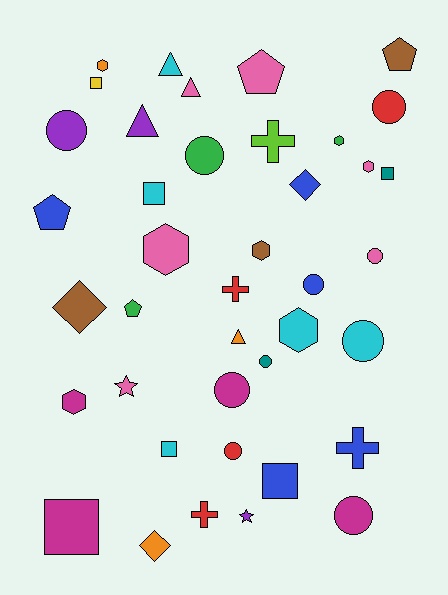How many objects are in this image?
There are 40 objects.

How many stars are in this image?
There are 2 stars.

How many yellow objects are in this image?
There is 1 yellow object.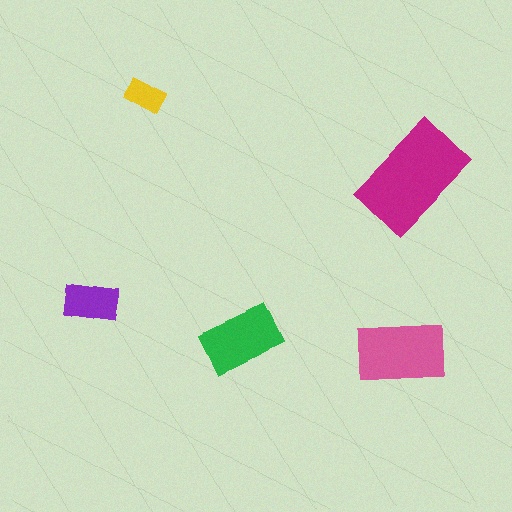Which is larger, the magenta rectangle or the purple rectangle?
The magenta one.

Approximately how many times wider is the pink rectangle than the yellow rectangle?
About 2 times wider.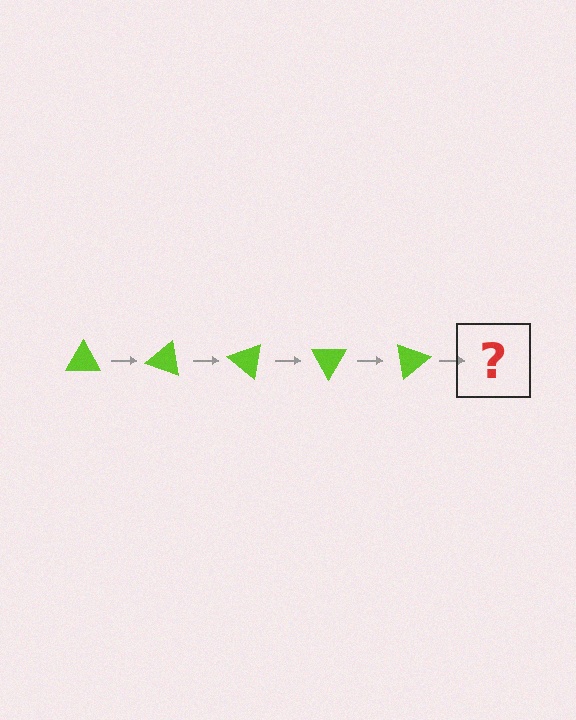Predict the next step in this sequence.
The next step is a lime triangle rotated 100 degrees.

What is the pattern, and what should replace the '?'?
The pattern is that the triangle rotates 20 degrees each step. The '?' should be a lime triangle rotated 100 degrees.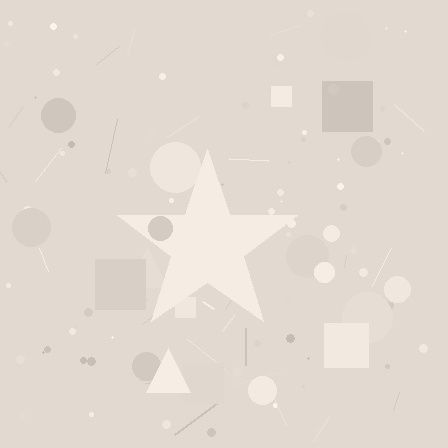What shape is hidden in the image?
A star is hidden in the image.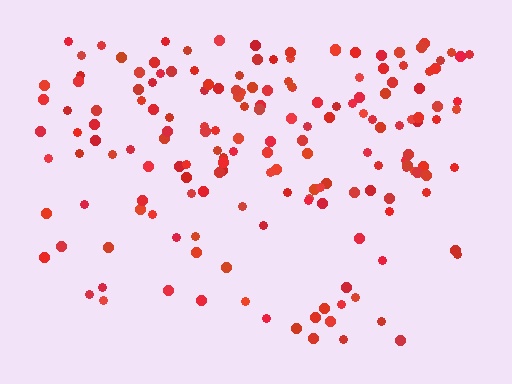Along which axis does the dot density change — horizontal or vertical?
Vertical.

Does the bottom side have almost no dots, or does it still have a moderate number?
Still a moderate number, just noticeably fewer than the top.